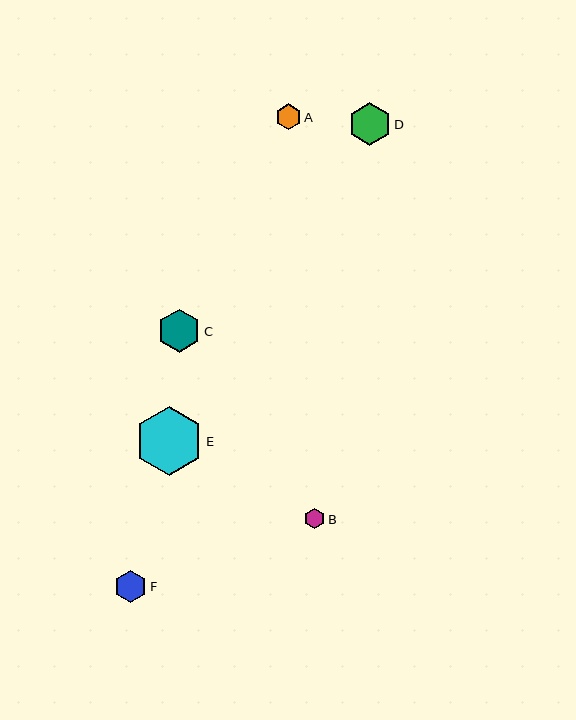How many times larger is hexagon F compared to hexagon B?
Hexagon F is approximately 1.6 times the size of hexagon B.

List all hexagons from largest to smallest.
From largest to smallest: E, C, D, F, A, B.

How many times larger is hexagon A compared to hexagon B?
Hexagon A is approximately 1.3 times the size of hexagon B.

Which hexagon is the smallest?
Hexagon B is the smallest with a size of approximately 21 pixels.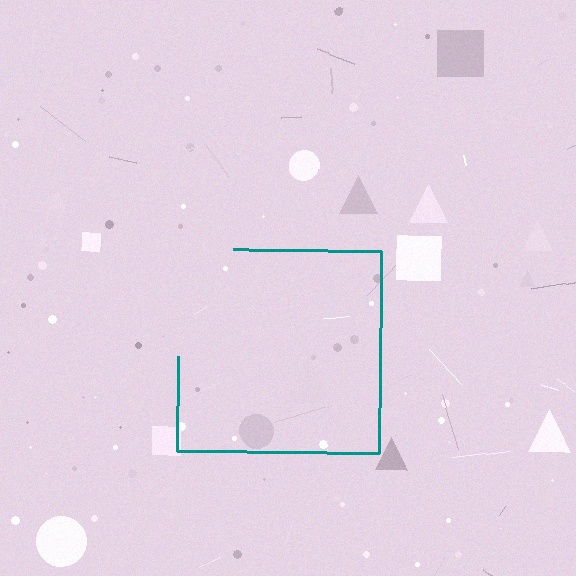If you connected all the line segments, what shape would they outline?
They would outline a square.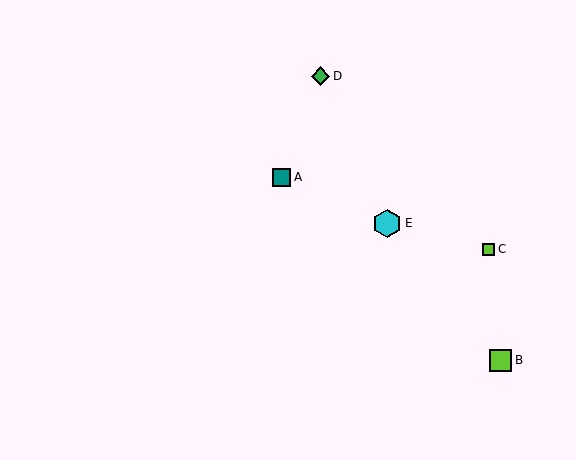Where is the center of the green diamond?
The center of the green diamond is at (320, 76).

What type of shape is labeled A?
Shape A is a teal square.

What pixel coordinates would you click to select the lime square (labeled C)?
Click at (489, 249) to select the lime square C.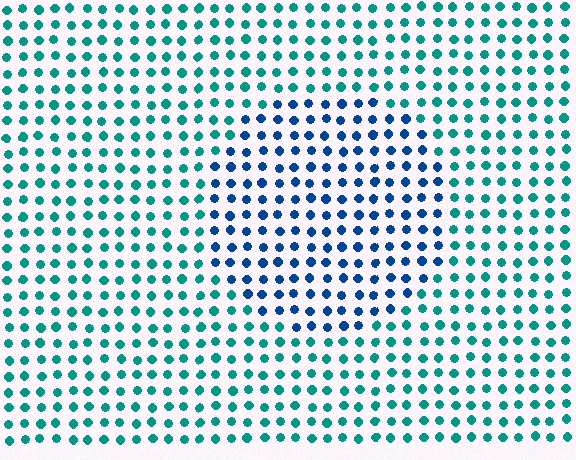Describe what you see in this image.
The image is filled with small teal elements in a uniform arrangement. A circle-shaped region is visible where the elements are tinted to a slightly different hue, forming a subtle color boundary.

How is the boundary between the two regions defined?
The boundary is defined purely by a slight shift in hue (about 39 degrees). Spacing, size, and orientation are identical on both sides.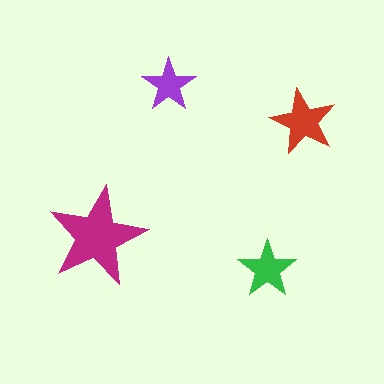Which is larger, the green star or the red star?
The red one.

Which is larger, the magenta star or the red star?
The magenta one.